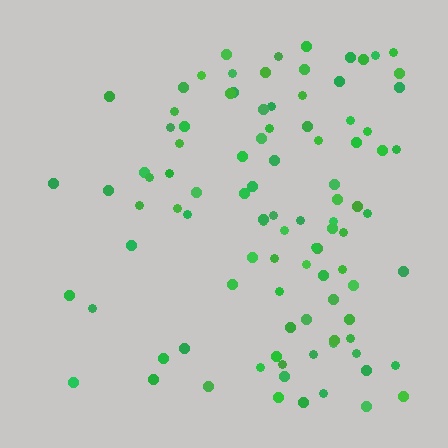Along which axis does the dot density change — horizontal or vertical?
Horizontal.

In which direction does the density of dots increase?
From left to right, with the right side densest.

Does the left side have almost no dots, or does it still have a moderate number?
Still a moderate number, just noticeably fewer than the right.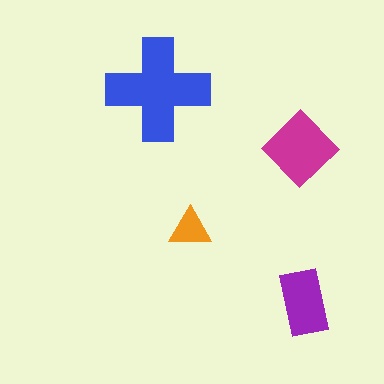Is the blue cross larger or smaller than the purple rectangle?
Larger.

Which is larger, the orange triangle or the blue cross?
The blue cross.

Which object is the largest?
The blue cross.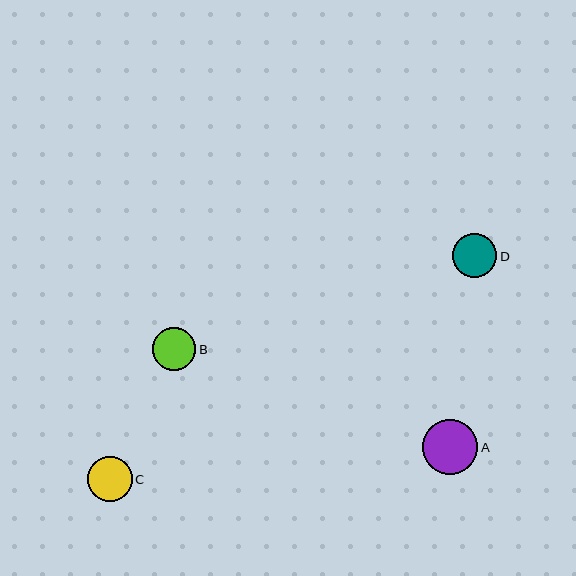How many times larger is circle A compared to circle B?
Circle A is approximately 1.3 times the size of circle B.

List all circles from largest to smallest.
From largest to smallest: A, C, D, B.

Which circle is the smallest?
Circle B is the smallest with a size of approximately 43 pixels.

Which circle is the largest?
Circle A is the largest with a size of approximately 55 pixels.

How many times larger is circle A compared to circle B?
Circle A is approximately 1.3 times the size of circle B.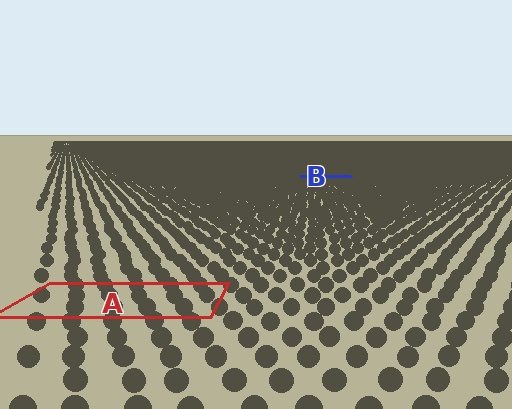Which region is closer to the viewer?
Region A is closer. The texture elements there are larger and more spread out.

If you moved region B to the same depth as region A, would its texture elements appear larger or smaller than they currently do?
They would appear larger. At a closer depth, the same texture elements are projected at a bigger on-screen size.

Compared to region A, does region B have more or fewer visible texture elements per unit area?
Region B has more texture elements per unit area — they are packed more densely because it is farther away.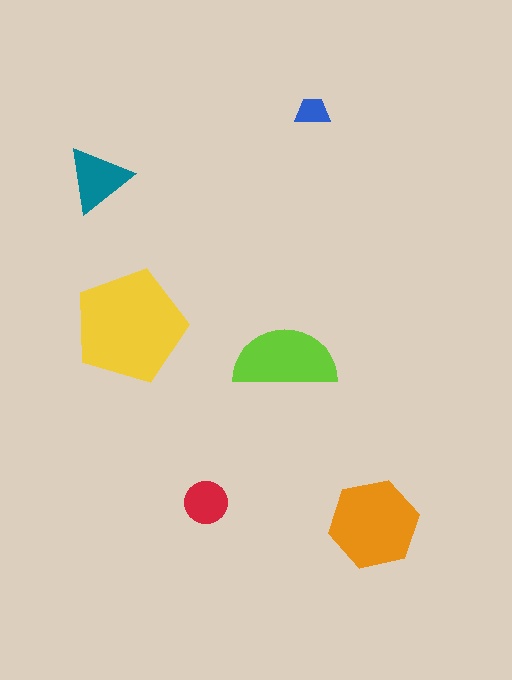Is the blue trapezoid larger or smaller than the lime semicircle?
Smaller.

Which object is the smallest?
The blue trapezoid.